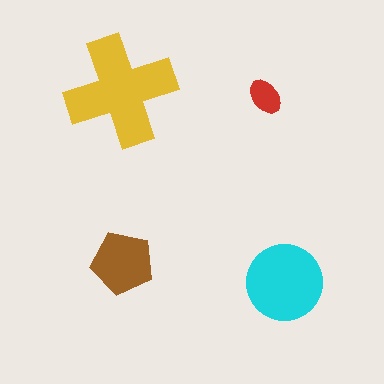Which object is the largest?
The yellow cross.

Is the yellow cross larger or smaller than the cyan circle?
Larger.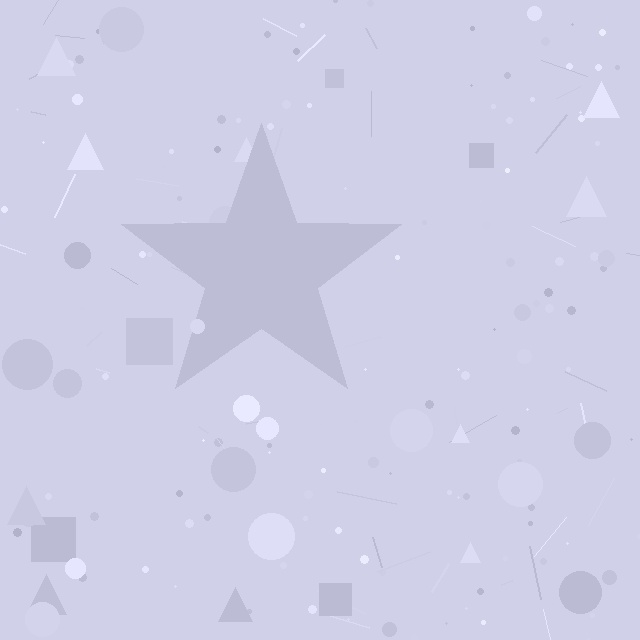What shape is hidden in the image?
A star is hidden in the image.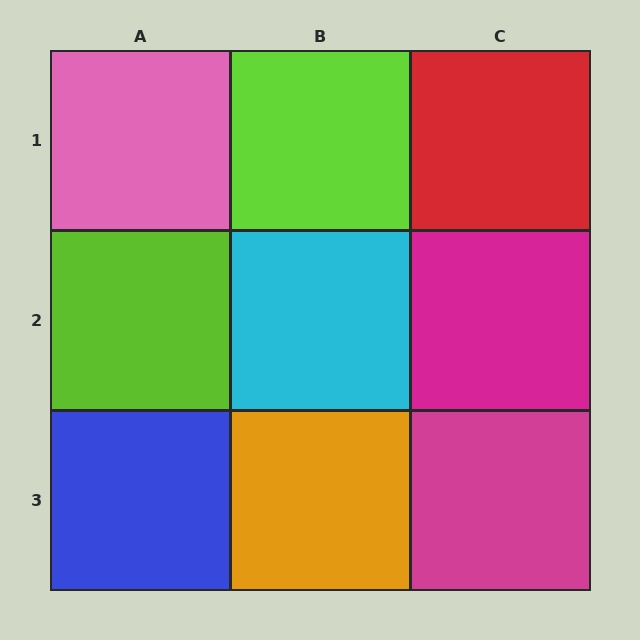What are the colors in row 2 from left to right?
Lime, cyan, magenta.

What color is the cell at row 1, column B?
Lime.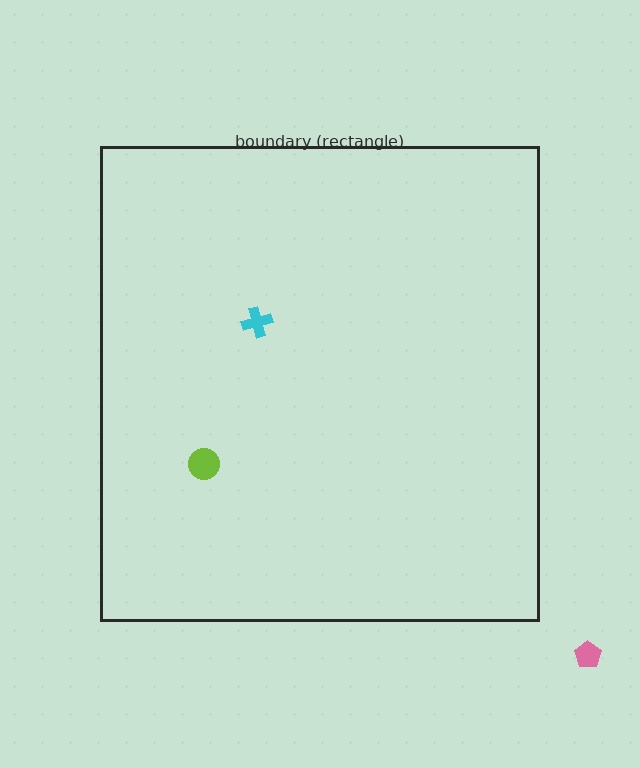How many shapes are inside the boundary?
2 inside, 1 outside.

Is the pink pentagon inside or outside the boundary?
Outside.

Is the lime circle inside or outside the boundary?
Inside.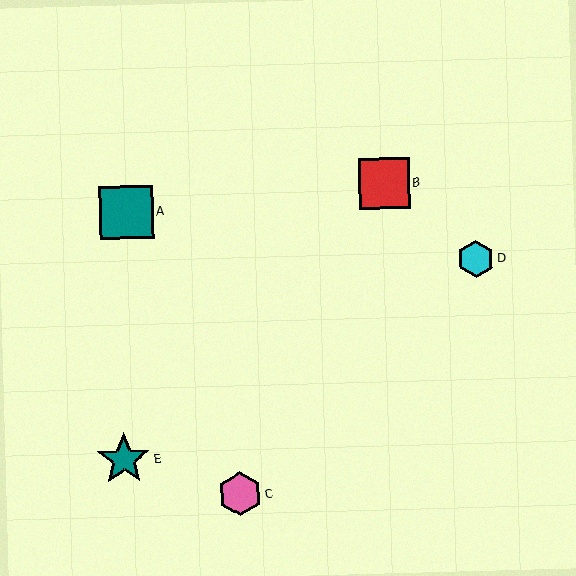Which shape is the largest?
The teal square (labeled A) is the largest.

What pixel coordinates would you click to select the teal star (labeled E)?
Click at (124, 459) to select the teal star E.